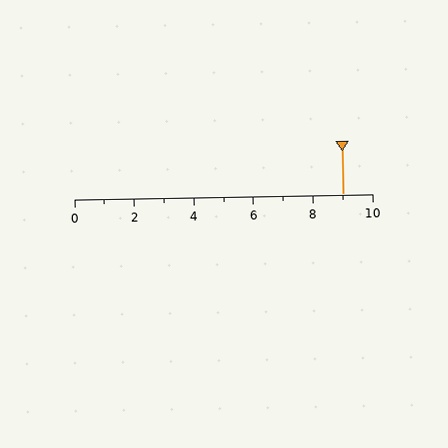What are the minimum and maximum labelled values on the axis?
The axis runs from 0 to 10.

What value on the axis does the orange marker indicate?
The marker indicates approximately 9.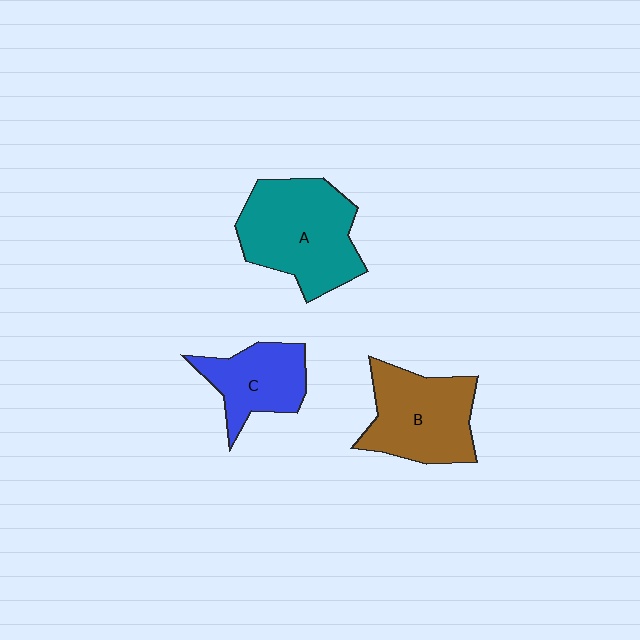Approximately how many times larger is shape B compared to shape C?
Approximately 1.4 times.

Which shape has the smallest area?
Shape C (blue).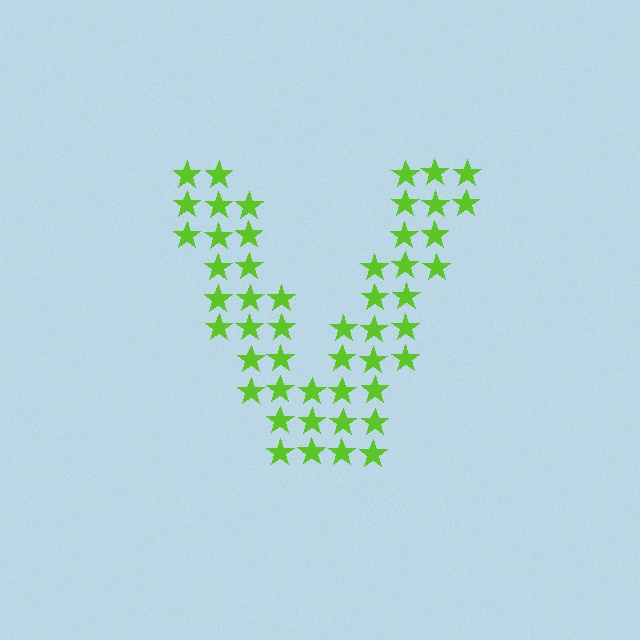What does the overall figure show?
The overall figure shows the letter V.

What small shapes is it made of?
It is made of small stars.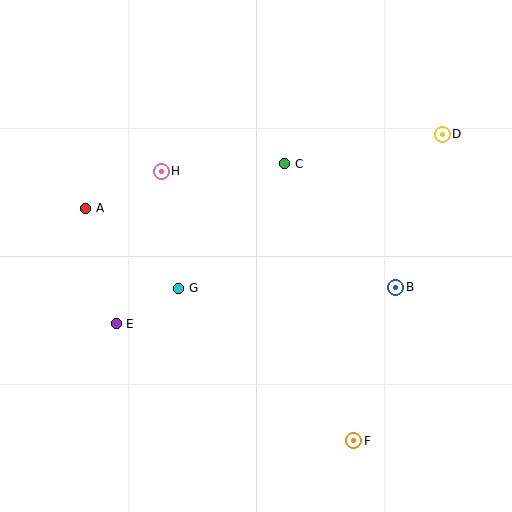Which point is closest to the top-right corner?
Point D is closest to the top-right corner.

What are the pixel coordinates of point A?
Point A is at (86, 208).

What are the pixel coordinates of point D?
Point D is at (442, 134).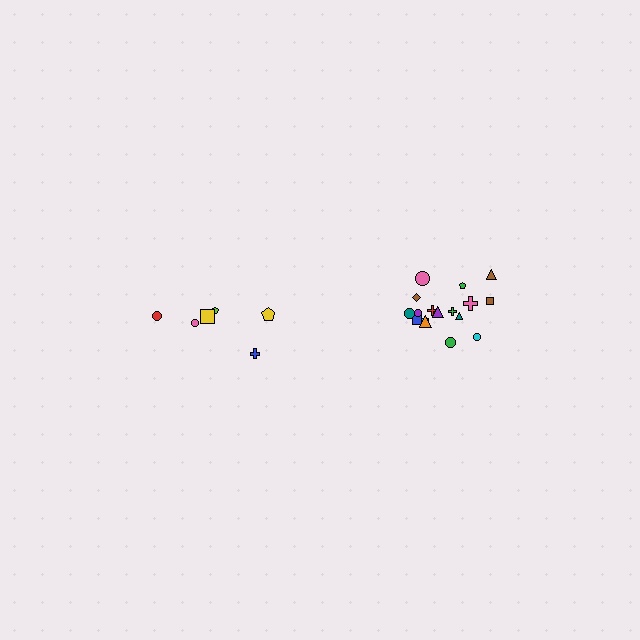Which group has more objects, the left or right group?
The right group.